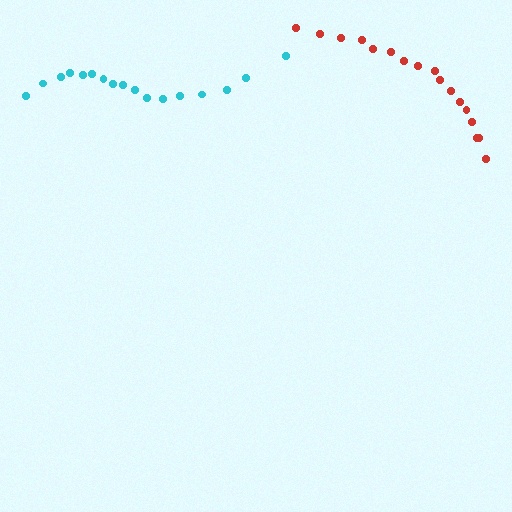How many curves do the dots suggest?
There are 2 distinct paths.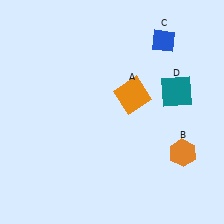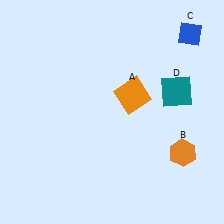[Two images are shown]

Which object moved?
The blue diamond (C) moved right.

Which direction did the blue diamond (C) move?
The blue diamond (C) moved right.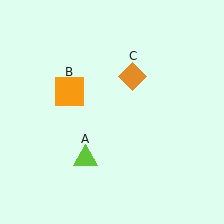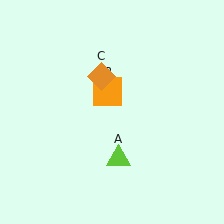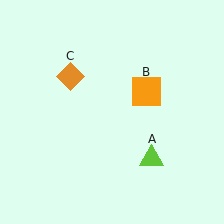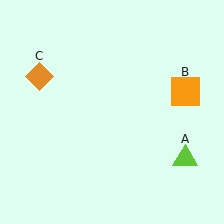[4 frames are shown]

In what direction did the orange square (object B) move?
The orange square (object B) moved right.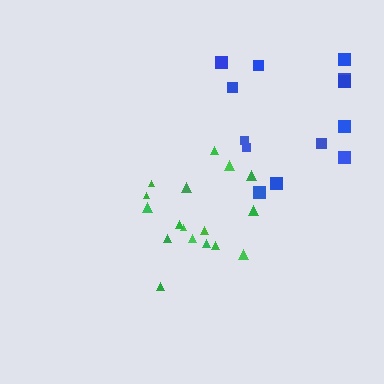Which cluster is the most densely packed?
Green.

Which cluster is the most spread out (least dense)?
Blue.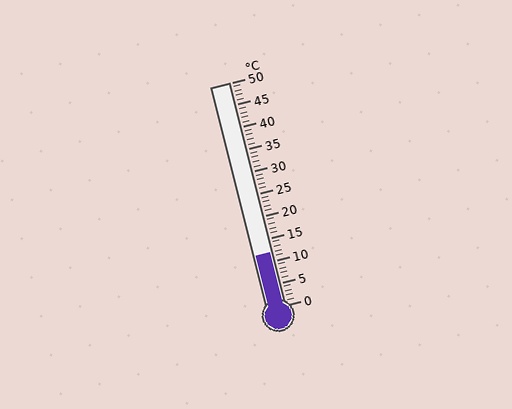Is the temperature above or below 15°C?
The temperature is below 15°C.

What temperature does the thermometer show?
The thermometer shows approximately 12°C.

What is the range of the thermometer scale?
The thermometer scale ranges from 0°C to 50°C.